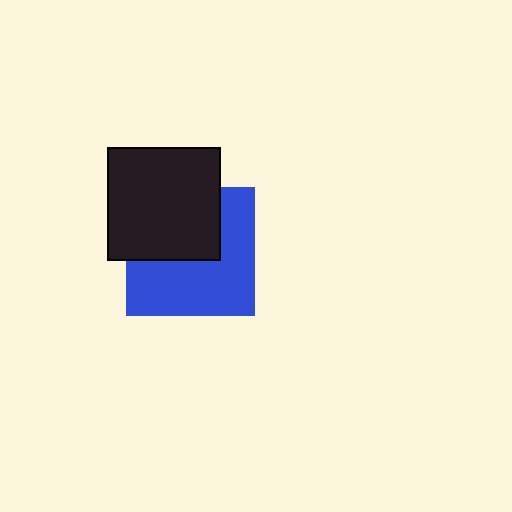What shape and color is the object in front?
The object in front is a black square.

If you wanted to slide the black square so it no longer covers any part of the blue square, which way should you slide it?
Slide it up — that is the most direct way to separate the two shapes.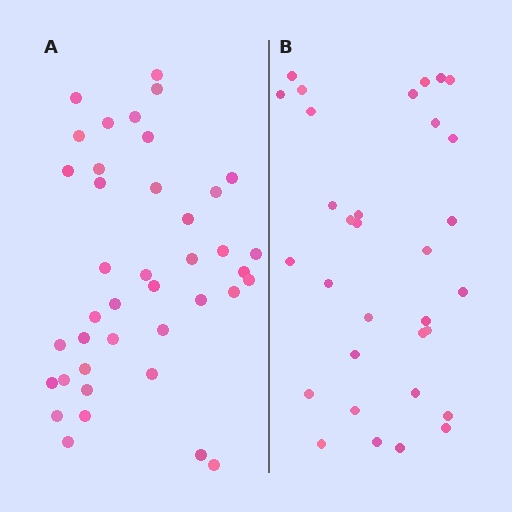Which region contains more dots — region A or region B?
Region A (the left region) has more dots.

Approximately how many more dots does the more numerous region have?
Region A has roughly 8 or so more dots than region B.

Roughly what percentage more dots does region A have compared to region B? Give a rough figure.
About 25% more.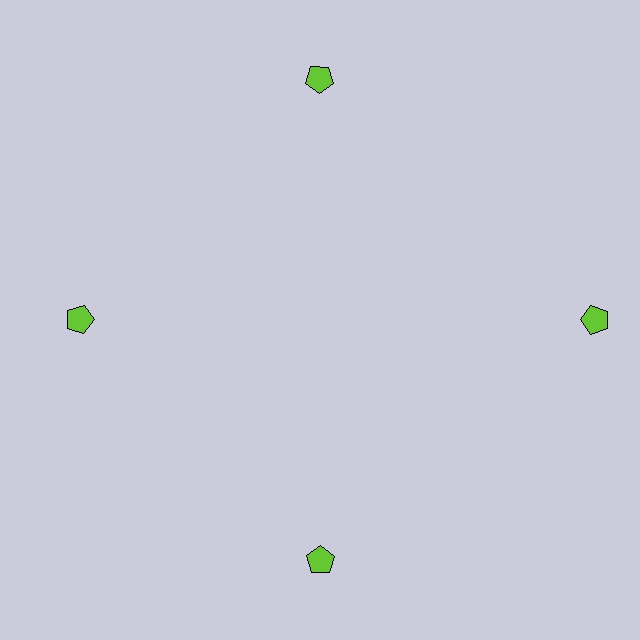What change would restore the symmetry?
The symmetry would be restored by moving it inward, back onto the ring so that all 4 pentagons sit at equal angles and equal distance from the center.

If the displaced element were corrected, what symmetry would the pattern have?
It would have 4-fold rotational symmetry — the pattern would map onto itself every 90 degrees.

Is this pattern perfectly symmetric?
No. The 4 lime pentagons are arranged in a ring, but one element near the 3 o'clock position is pushed outward from the center, breaking the 4-fold rotational symmetry.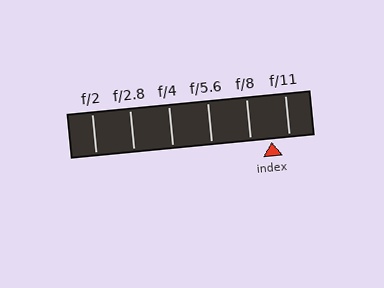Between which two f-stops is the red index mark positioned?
The index mark is between f/8 and f/11.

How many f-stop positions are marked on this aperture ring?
There are 6 f-stop positions marked.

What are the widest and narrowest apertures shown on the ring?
The widest aperture shown is f/2 and the narrowest is f/11.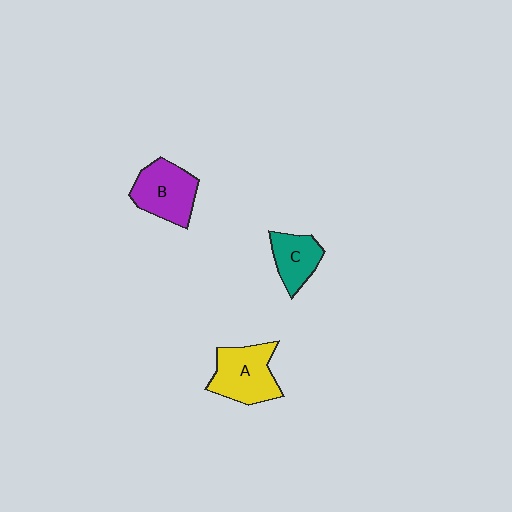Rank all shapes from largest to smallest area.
From largest to smallest: A (yellow), B (purple), C (teal).